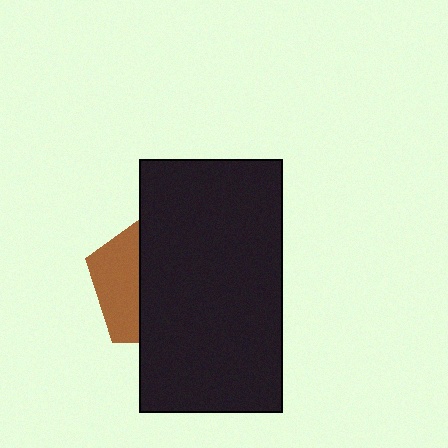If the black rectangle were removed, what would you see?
You would see the complete brown pentagon.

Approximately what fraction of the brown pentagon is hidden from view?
Roughly 67% of the brown pentagon is hidden behind the black rectangle.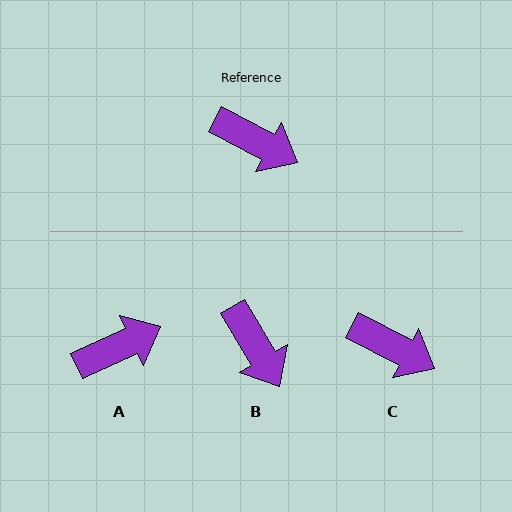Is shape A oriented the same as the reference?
No, it is off by about 53 degrees.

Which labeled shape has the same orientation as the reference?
C.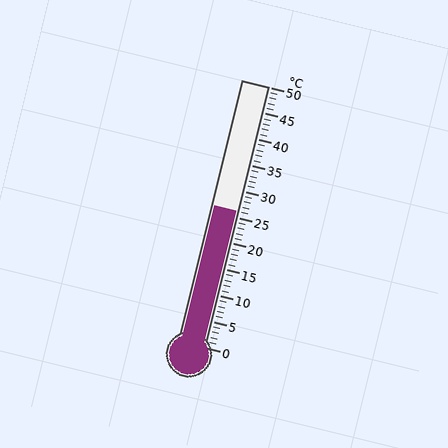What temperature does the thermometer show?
The thermometer shows approximately 26°C.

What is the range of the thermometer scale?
The thermometer scale ranges from 0°C to 50°C.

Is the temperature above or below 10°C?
The temperature is above 10°C.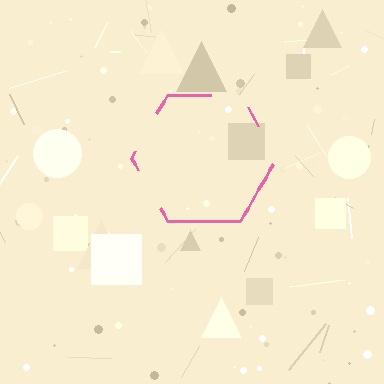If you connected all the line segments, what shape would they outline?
They would outline a hexagon.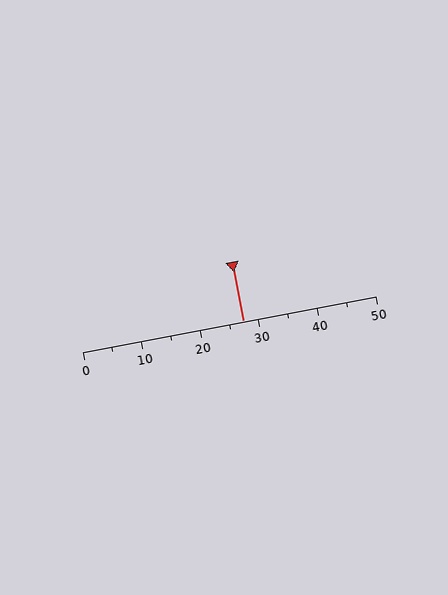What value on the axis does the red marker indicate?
The marker indicates approximately 27.5.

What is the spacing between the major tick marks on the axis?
The major ticks are spaced 10 apart.